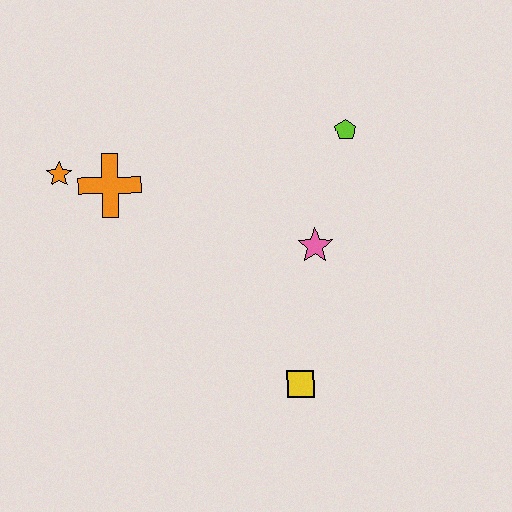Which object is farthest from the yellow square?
The orange star is farthest from the yellow square.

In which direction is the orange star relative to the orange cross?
The orange star is to the left of the orange cross.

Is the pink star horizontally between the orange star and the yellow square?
No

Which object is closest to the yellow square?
The pink star is closest to the yellow square.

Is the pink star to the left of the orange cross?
No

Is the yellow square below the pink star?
Yes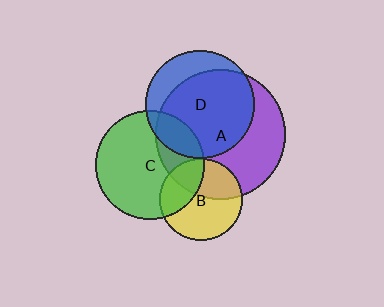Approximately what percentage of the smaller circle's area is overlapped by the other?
Approximately 15%.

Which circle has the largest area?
Circle A (purple).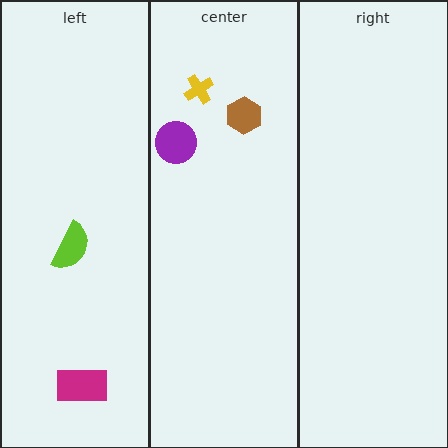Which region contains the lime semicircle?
The left region.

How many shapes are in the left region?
2.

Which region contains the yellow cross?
The center region.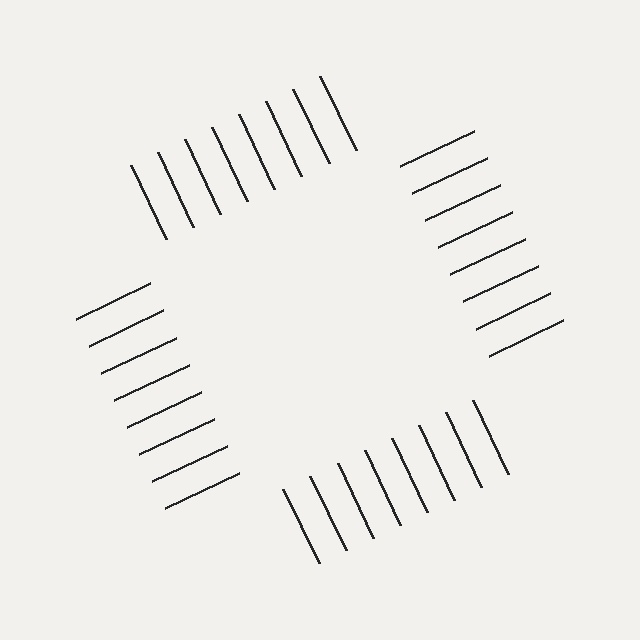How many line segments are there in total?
32 — 8 along each of the 4 edges.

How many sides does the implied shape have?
4 sides — the line-ends trace a square.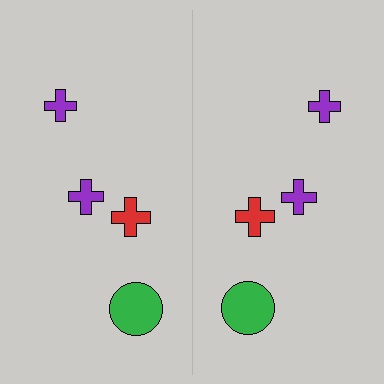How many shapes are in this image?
There are 8 shapes in this image.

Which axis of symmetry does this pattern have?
The pattern has a vertical axis of symmetry running through the center of the image.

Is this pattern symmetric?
Yes, this pattern has bilateral (reflection) symmetry.